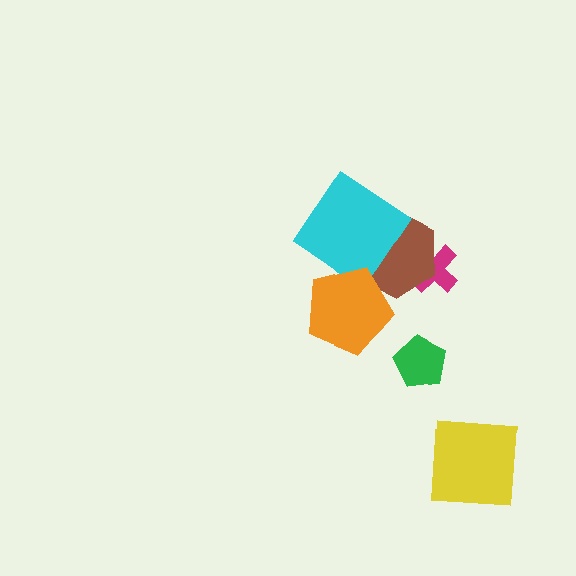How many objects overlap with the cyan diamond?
1 object overlaps with the cyan diamond.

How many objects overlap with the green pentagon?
0 objects overlap with the green pentagon.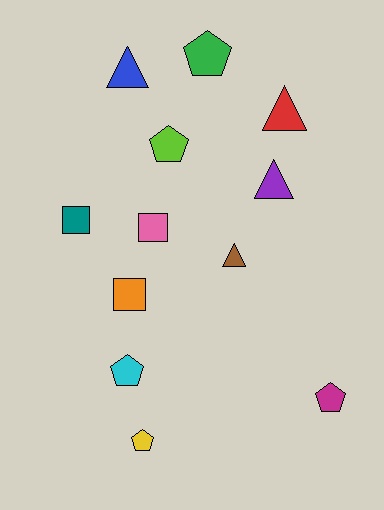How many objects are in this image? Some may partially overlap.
There are 12 objects.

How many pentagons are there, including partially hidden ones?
There are 5 pentagons.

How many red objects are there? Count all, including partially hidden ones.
There is 1 red object.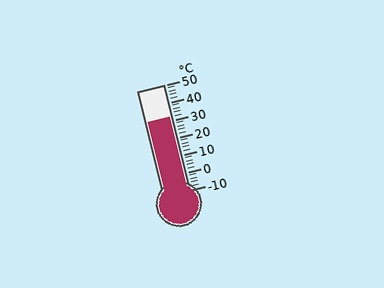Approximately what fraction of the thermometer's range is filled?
The thermometer is filled to approximately 70% of its range.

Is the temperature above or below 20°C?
The temperature is above 20°C.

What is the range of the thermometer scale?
The thermometer scale ranges from -10°C to 50°C.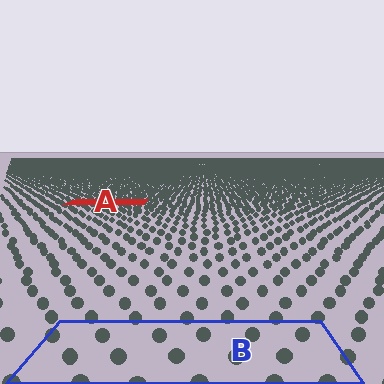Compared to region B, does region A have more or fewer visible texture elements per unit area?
Region A has more texture elements per unit area — they are packed more densely because it is farther away.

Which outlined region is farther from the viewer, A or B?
Region A is farther from the viewer — the texture elements inside it appear smaller and more densely packed.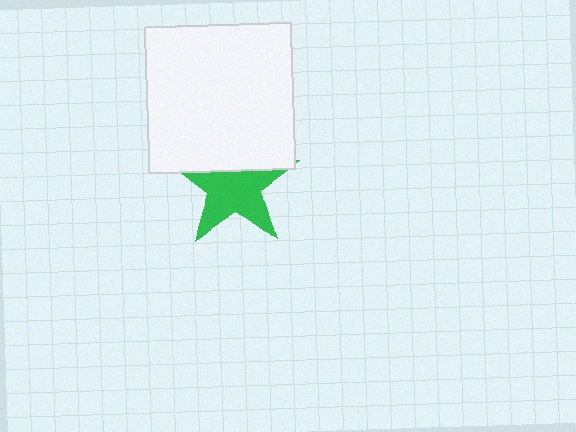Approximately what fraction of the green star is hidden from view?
Roughly 35% of the green star is hidden behind the white rectangle.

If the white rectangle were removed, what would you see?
You would see the complete green star.